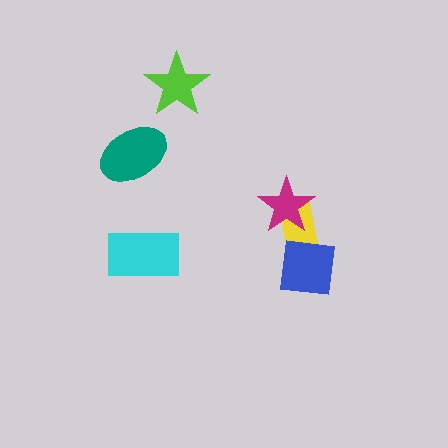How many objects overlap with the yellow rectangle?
2 objects overlap with the yellow rectangle.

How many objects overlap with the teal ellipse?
0 objects overlap with the teal ellipse.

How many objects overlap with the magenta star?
1 object overlaps with the magenta star.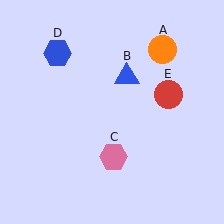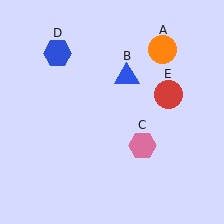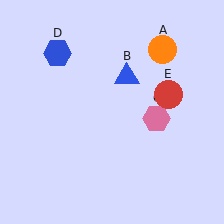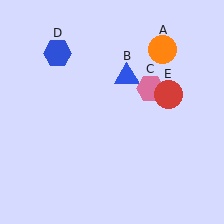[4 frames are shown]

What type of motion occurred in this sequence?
The pink hexagon (object C) rotated counterclockwise around the center of the scene.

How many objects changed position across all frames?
1 object changed position: pink hexagon (object C).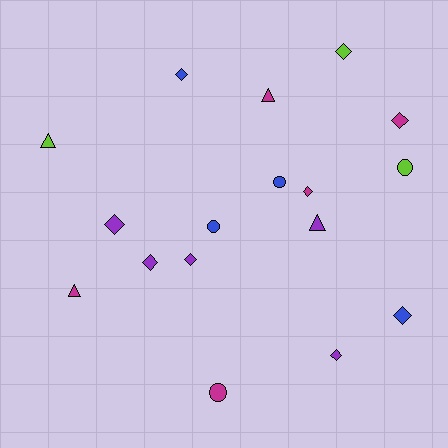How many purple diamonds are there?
There are 4 purple diamonds.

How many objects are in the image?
There are 17 objects.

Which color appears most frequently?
Purple, with 5 objects.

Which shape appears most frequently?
Diamond, with 9 objects.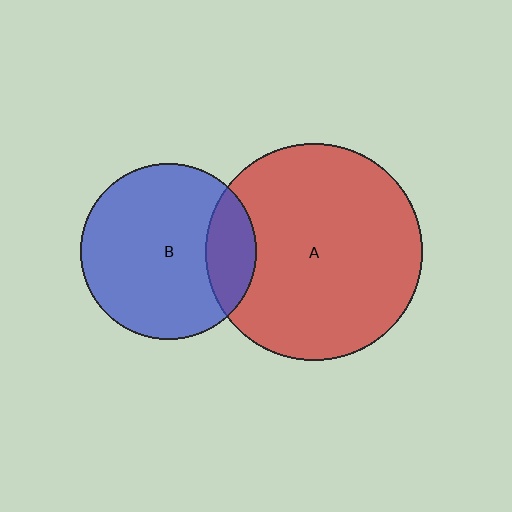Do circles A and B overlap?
Yes.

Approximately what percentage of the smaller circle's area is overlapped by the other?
Approximately 20%.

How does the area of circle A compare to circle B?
Approximately 1.5 times.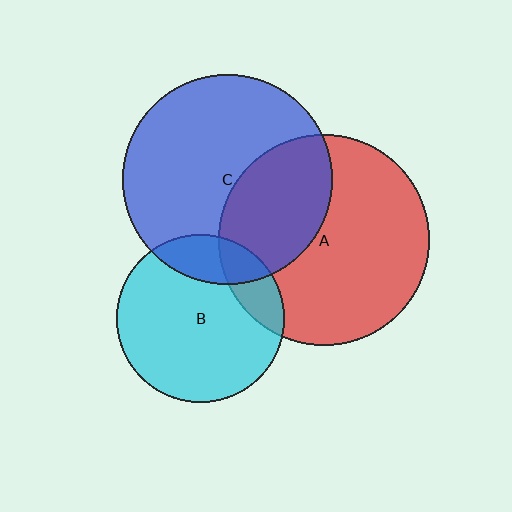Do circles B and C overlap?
Yes.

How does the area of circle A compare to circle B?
Approximately 1.6 times.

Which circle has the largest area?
Circle A (red).